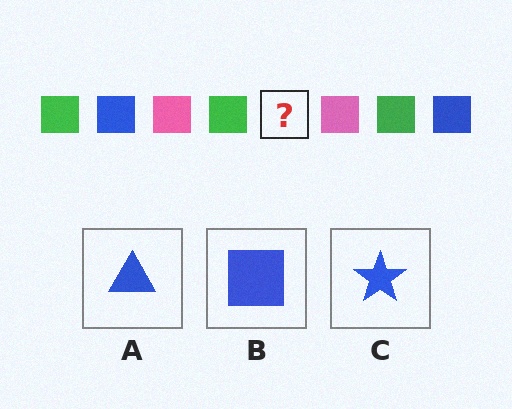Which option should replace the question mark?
Option B.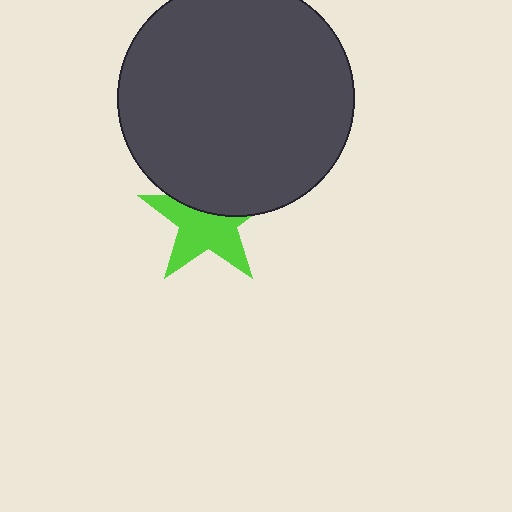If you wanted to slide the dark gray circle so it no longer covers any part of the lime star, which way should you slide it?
Slide it up — that is the most direct way to separate the two shapes.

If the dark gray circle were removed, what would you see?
You would see the complete lime star.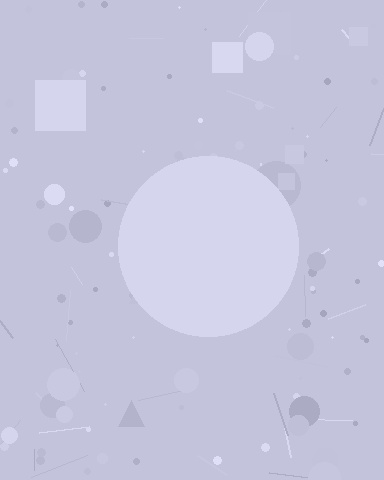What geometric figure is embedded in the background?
A circle is embedded in the background.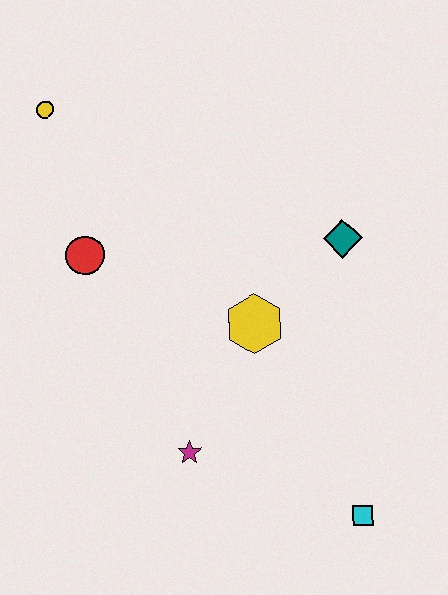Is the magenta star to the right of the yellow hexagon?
No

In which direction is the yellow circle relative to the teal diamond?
The yellow circle is to the left of the teal diamond.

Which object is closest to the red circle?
The yellow circle is closest to the red circle.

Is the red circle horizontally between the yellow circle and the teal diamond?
Yes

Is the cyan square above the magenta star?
No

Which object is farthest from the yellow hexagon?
The yellow circle is farthest from the yellow hexagon.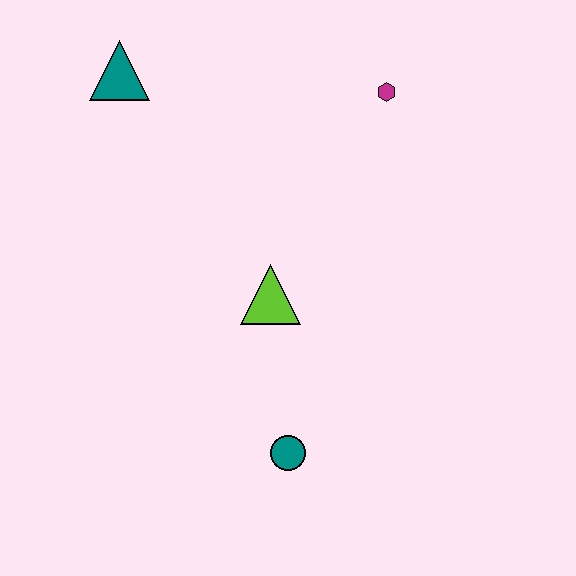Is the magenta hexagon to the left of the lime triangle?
No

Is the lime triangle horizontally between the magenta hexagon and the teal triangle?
Yes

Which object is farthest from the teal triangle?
The teal circle is farthest from the teal triangle.